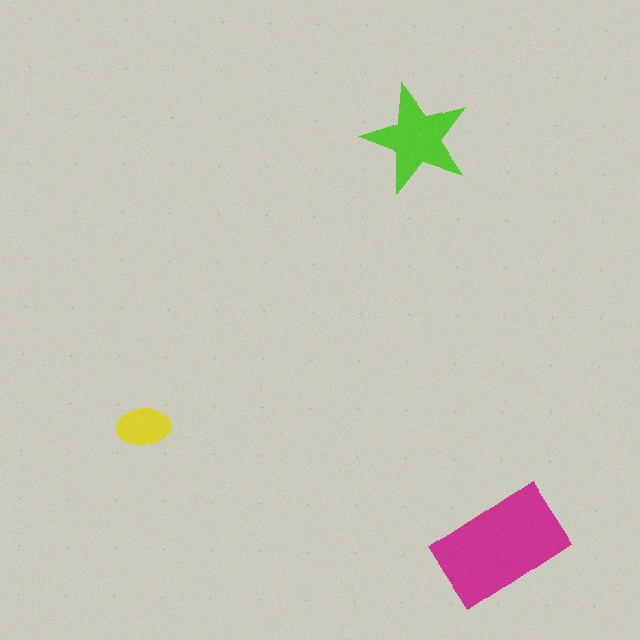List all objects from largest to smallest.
The magenta rectangle, the lime star, the yellow ellipse.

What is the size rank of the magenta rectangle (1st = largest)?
1st.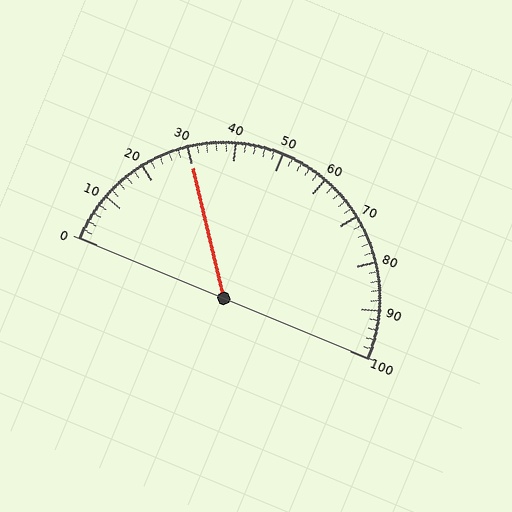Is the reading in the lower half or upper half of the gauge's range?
The reading is in the lower half of the range (0 to 100).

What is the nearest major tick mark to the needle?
The nearest major tick mark is 30.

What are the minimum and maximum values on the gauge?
The gauge ranges from 0 to 100.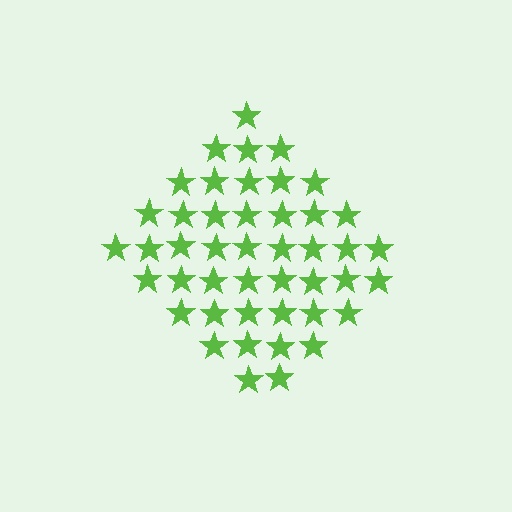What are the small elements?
The small elements are stars.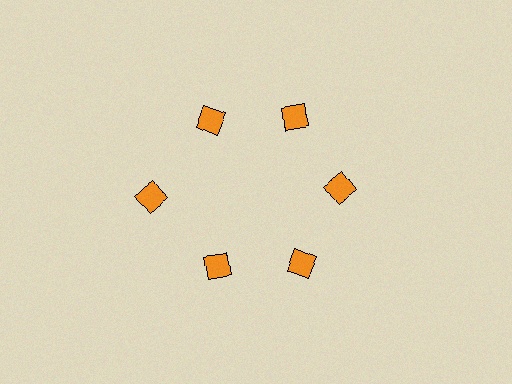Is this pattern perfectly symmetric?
No. The 6 orange squares are arranged in a ring, but one element near the 9 o'clock position is pushed outward from the center, breaking the 6-fold rotational symmetry.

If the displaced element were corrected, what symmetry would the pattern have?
It would have 6-fold rotational symmetry — the pattern would map onto itself every 60 degrees.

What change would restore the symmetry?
The symmetry would be restored by moving it inward, back onto the ring so that all 6 squares sit at equal angles and equal distance from the center.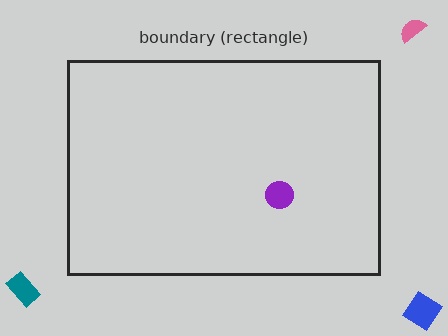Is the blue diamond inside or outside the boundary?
Outside.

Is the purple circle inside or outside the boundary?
Inside.